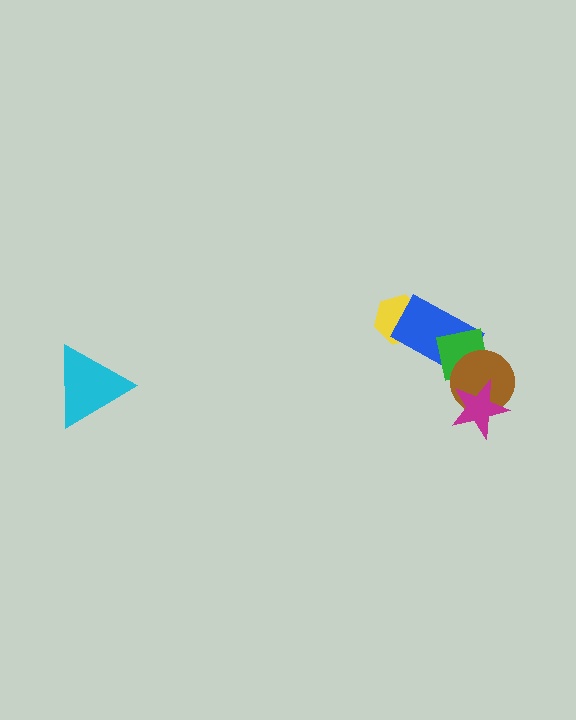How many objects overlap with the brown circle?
2 objects overlap with the brown circle.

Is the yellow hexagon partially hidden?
Yes, it is partially covered by another shape.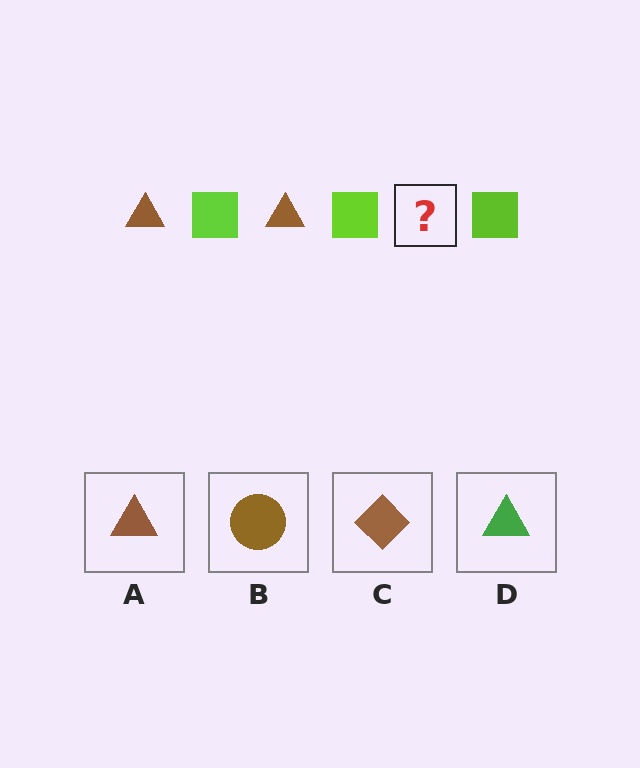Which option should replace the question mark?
Option A.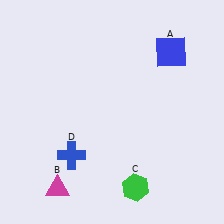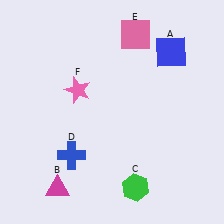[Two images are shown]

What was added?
A pink square (E), a pink star (F) were added in Image 2.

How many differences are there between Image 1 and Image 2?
There are 2 differences between the two images.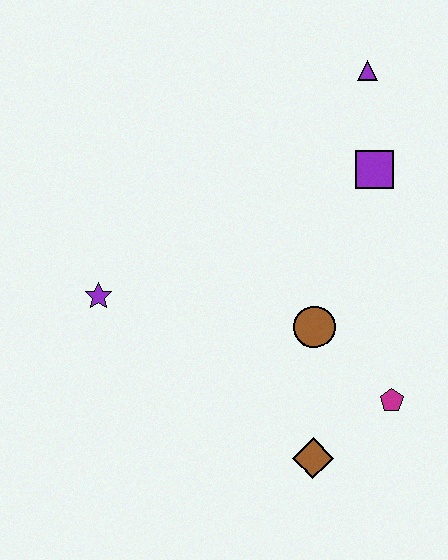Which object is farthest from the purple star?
The purple triangle is farthest from the purple star.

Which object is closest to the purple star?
The brown circle is closest to the purple star.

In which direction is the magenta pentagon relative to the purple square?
The magenta pentagon is below the purple square.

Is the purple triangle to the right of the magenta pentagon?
No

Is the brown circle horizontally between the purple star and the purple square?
Yes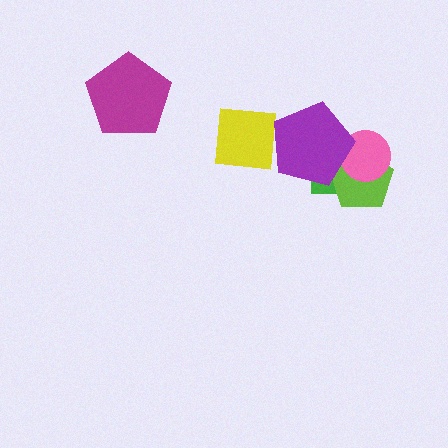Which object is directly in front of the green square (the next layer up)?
The lime pentagon is directly in front of the green square.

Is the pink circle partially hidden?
Yes, it is partially covered by another shape.